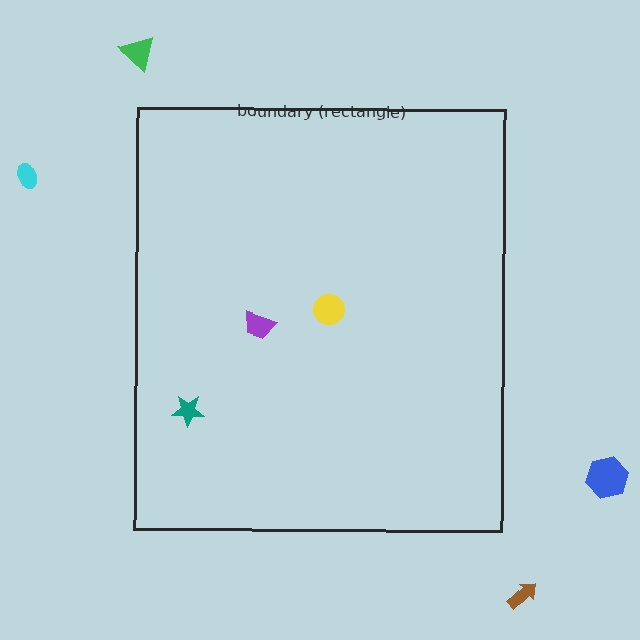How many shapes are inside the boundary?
3 inside, 4 outside.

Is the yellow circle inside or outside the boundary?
Inside.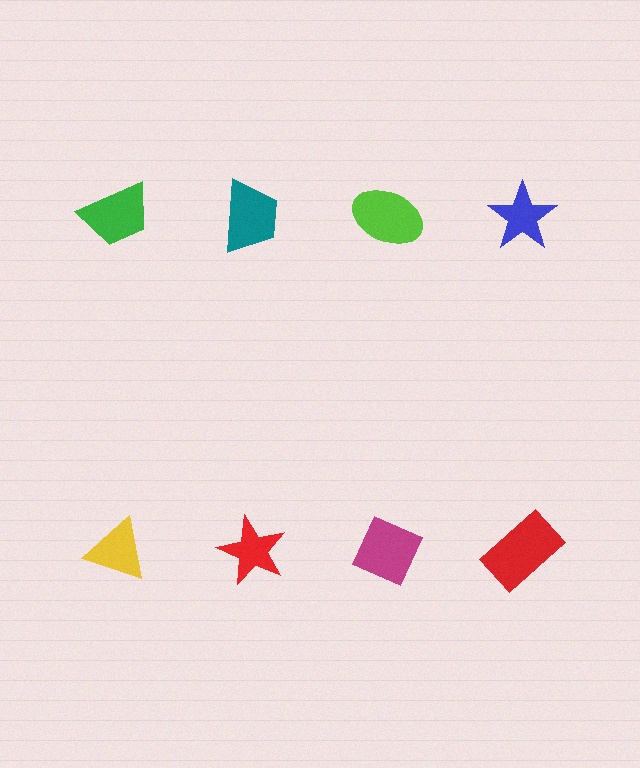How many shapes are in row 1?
4 shapes.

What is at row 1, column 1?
A green trapezoid.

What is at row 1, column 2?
A teal trapezoid.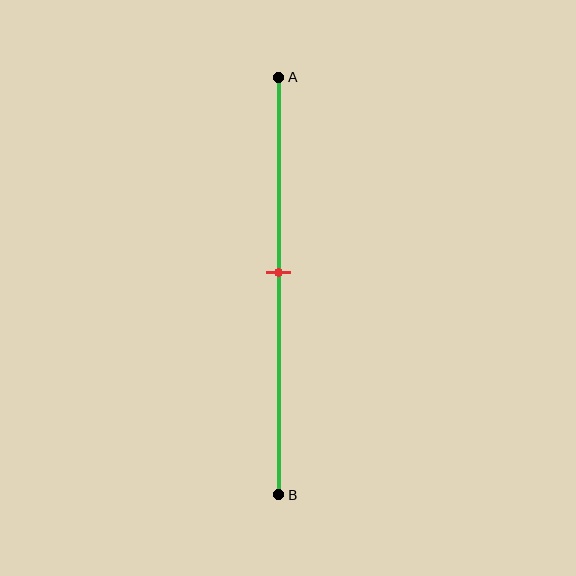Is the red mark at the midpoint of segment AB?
No, the mark is at about 45% from A, not at the 50% midpoint.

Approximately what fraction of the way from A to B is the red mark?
The red mark is approximately 45% of the way from A to B.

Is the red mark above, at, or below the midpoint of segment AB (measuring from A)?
The red mark is above the midpoint of segment AB.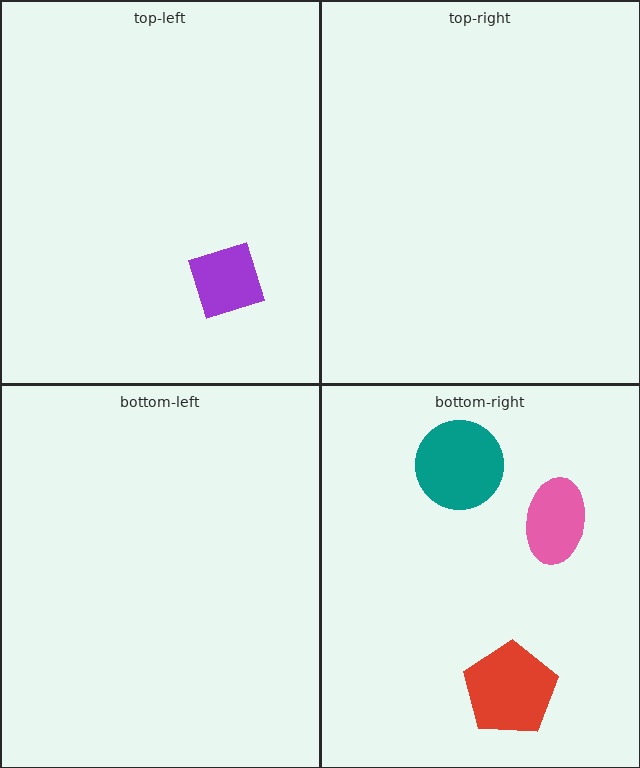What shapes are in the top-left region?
The purple diamond.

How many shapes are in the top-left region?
1.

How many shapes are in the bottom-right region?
3.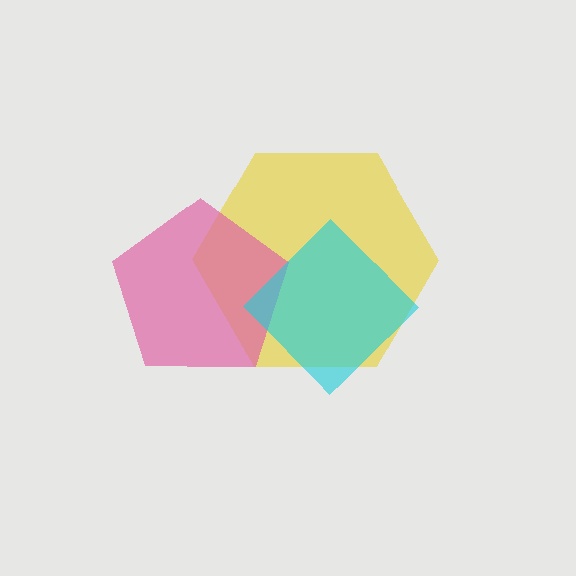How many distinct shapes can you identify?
There are 3 distinct shapes: a yellow hexagon, a pink pentagon, a cyan diamond.